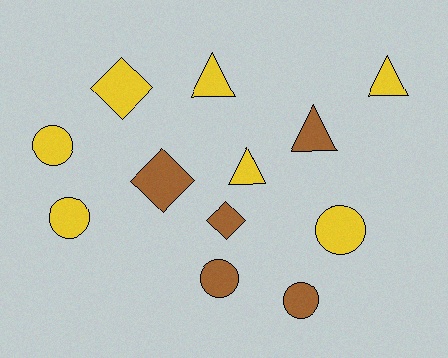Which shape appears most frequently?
Circle, with 5 objects.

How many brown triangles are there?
There is 1 brown triangle.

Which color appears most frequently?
Yellow, with 7 objects.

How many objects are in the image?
There are 12 objects.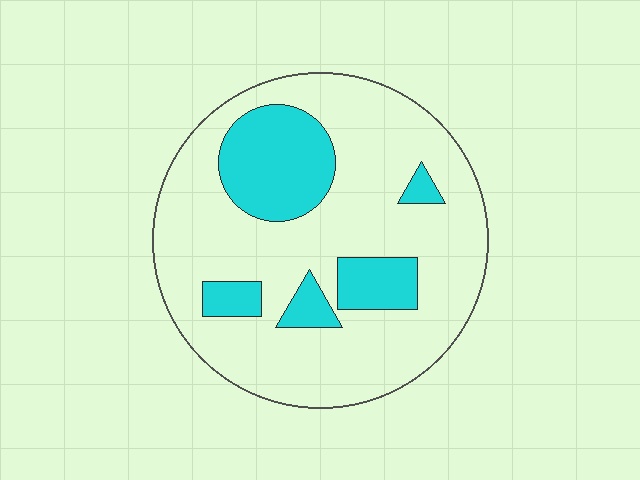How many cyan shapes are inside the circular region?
5.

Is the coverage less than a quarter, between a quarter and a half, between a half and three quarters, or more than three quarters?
Less than a quarter.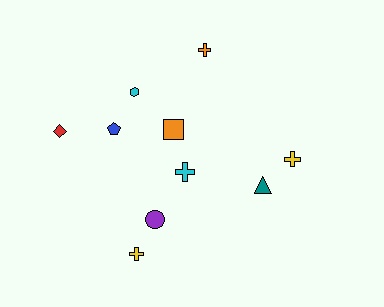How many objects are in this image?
There are 10 objects.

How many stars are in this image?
There are no stars.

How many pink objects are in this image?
There are no pink objects.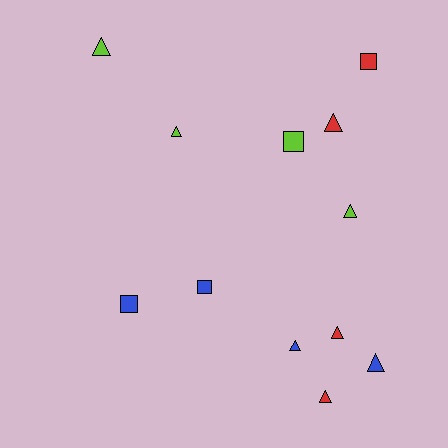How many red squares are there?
There is 1 red square.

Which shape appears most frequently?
Triangle, with 8 objects.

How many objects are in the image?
There are 12 objects.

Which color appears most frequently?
Lime, with 4 objects.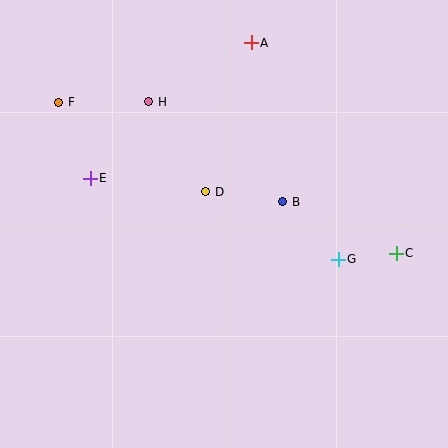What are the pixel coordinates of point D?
Point D is at (206, 192).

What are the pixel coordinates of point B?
Point B is at (283, 202).